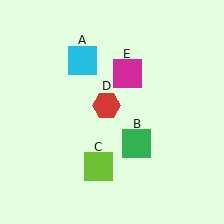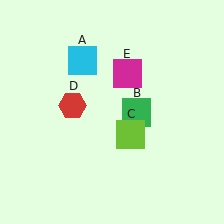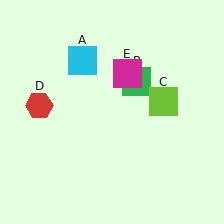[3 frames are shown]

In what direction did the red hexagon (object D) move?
The red hexagon (object D) moved left.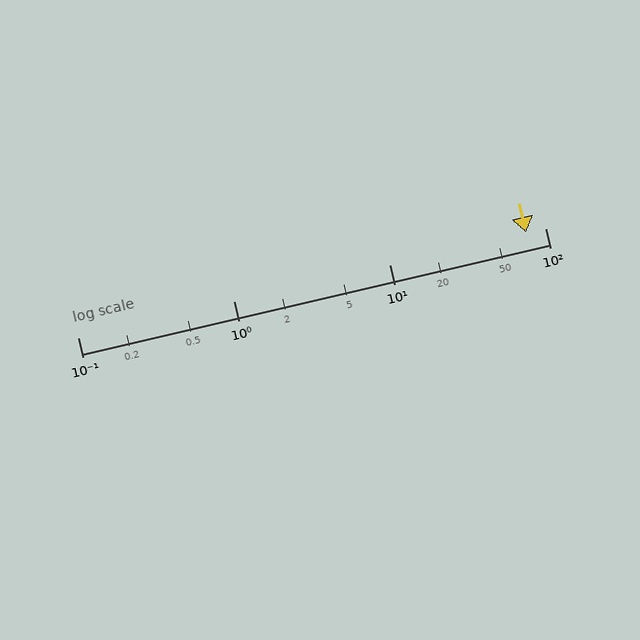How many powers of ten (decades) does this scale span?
The scale spans 3 decades, from 0.1 to 100.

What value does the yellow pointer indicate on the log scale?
The pointer indicates approximately 75.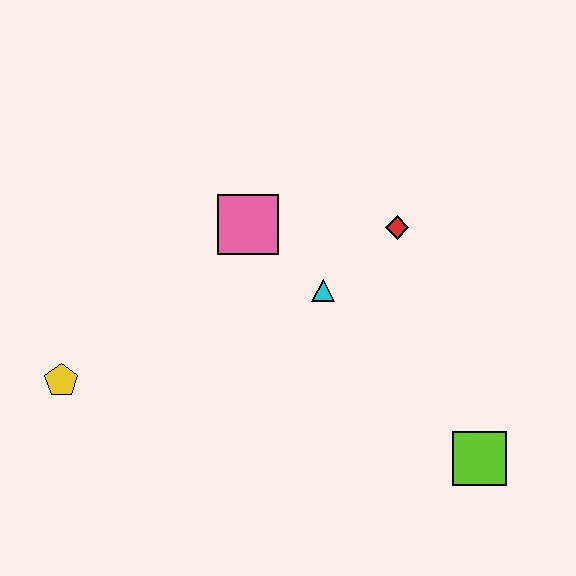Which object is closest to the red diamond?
The cyan triangle is closest to the red diamond.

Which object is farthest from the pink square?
The lime square is farthest from the pink square.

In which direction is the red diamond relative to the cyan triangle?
The red diamond is to the right of the cyan triangle.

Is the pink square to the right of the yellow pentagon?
Yes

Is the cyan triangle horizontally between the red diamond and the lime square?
No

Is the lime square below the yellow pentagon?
Yes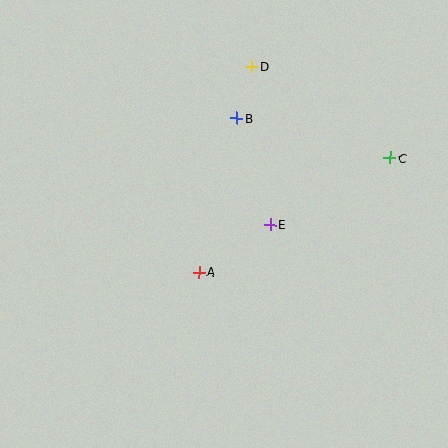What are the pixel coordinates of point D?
Point D is at (252, 66).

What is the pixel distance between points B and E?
The distance between B and E is 111 pixels.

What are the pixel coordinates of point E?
Point E is at (270, 224).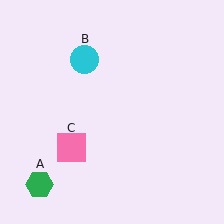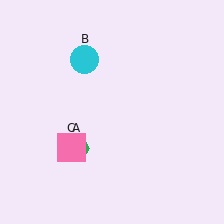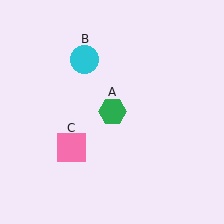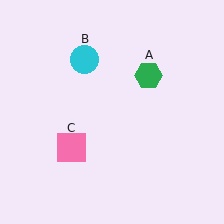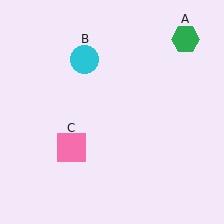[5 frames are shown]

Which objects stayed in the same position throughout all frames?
Cyan circle (object B) and pink square (object C) remained stationary.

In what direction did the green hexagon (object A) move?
The green hexagon (object A) moved up and to the right.